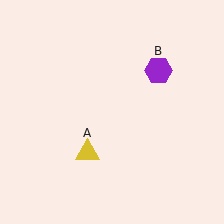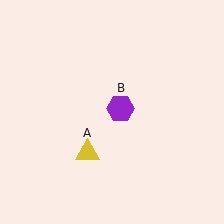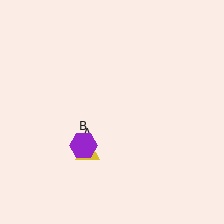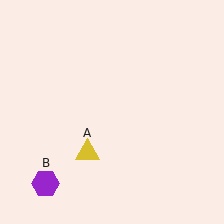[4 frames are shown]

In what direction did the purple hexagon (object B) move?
The purple hexagon (object B) moved down and to the left.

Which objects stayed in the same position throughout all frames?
Yellow triangle (object A) remained stationary.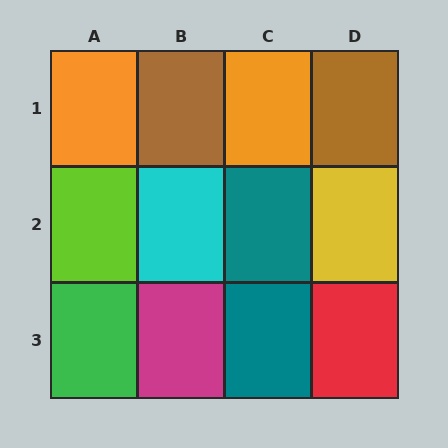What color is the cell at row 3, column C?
Teal.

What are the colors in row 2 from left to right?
Lime, cyan, teal, yellow.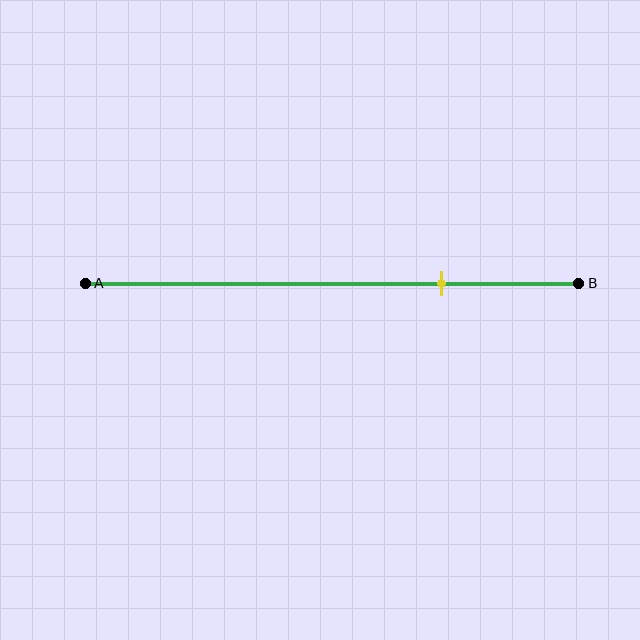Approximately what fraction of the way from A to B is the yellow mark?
The yellow mark is approximately 70% of the way from A to B.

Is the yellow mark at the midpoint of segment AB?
No, the mark is at about 70% from A, not at the 50% midpoint.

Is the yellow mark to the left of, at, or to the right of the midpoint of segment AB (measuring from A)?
The yellow mark is to the right of the midpoint of segment AB.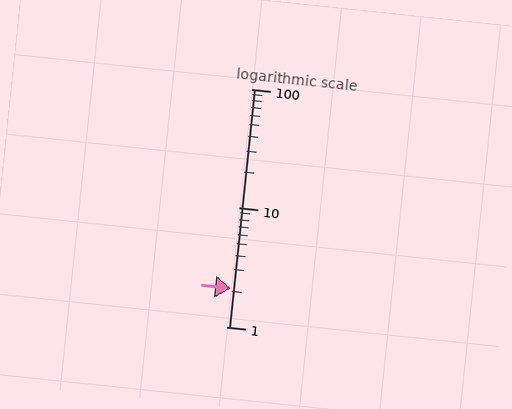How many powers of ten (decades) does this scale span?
The scale spans 2 decades, from 1 to 100.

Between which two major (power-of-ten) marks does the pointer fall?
The pointer is between 1 and 10.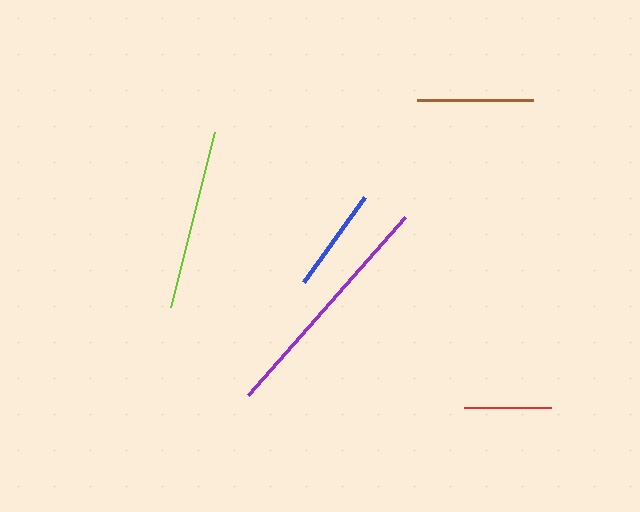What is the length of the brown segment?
The brown segment is approximately 116 pixels long.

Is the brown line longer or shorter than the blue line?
The brown line is longer than the blue line.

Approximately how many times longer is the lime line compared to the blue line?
The lime line is approximately 1.7 times the length of the blue line.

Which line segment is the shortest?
The red line is the shortest at approximately 87 pixels.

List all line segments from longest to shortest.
From longest to shortest: purple, lime, brown, blue, red.